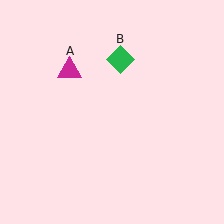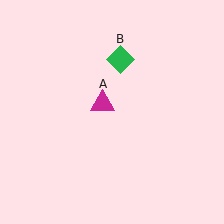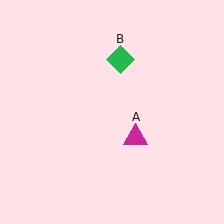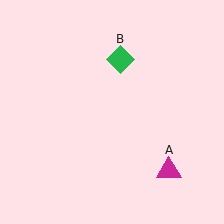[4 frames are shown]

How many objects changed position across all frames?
1 object changed position: magenta triangle (object A).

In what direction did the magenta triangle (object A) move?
The magenta triangle (object A) moved down and to the right.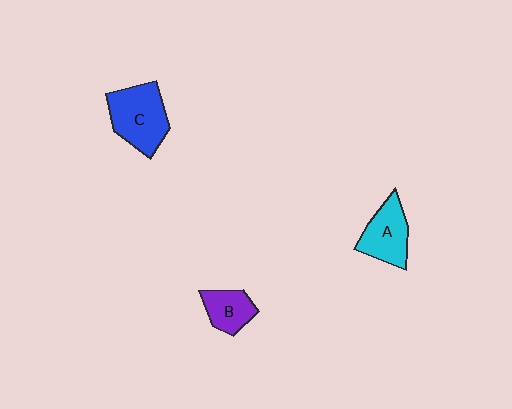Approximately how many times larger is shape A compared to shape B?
Approximately 1.3 times.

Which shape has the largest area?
Shape C (blue).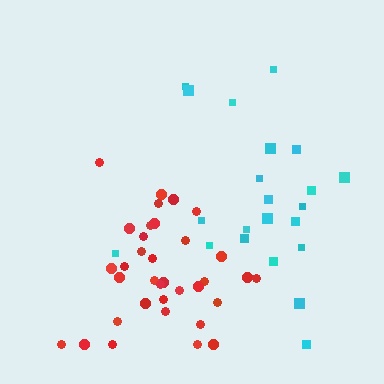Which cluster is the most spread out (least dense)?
Cyan.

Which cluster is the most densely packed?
Red.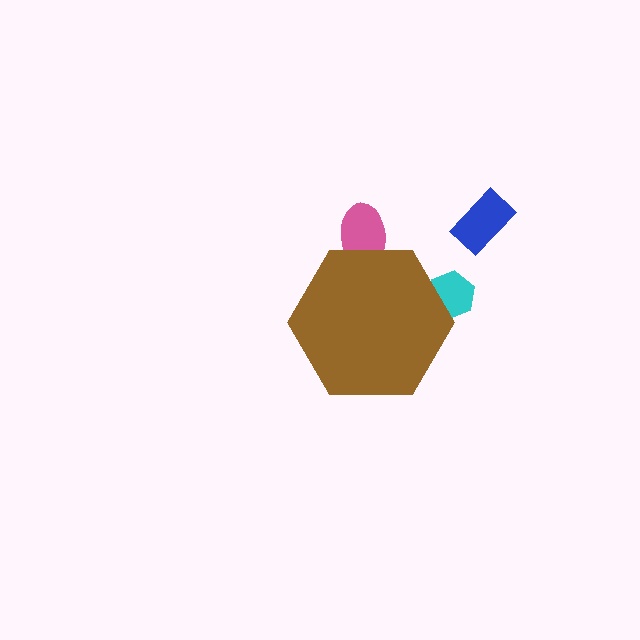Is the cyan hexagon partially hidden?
Yes, the cyan hexagon is partially hidden behind the brown hexagon.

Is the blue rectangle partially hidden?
No, the blue rectangle is fully visible.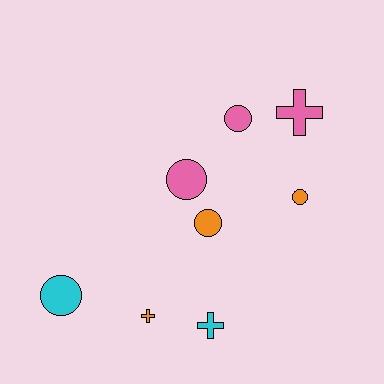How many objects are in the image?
There are 8 objects.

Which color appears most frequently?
Orange, with 3 objects.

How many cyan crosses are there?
There is 1 cyan cross.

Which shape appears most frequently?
Circle, with 5 objects.